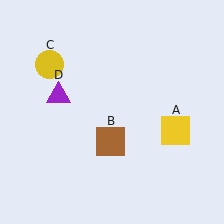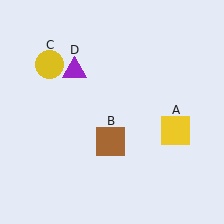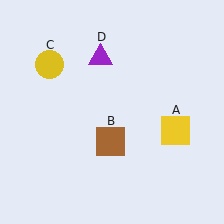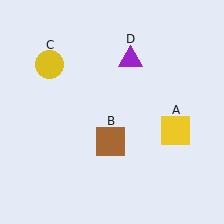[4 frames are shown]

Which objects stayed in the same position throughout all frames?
Yellow square (object A) and brown square (object B) and yellow circle (object C) remained stationary.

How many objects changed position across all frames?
1 object changed position: purple triangle (object D).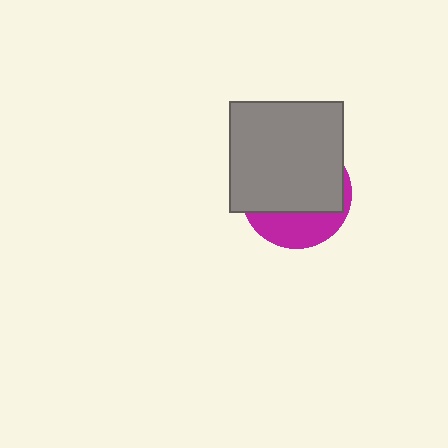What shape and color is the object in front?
The object in front is a gray rectangle.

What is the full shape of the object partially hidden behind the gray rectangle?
The partially hidden object is a magenta circle.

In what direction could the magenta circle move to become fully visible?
The magenta circle could move down. That would shift it out from behind the gray rectangle entirely.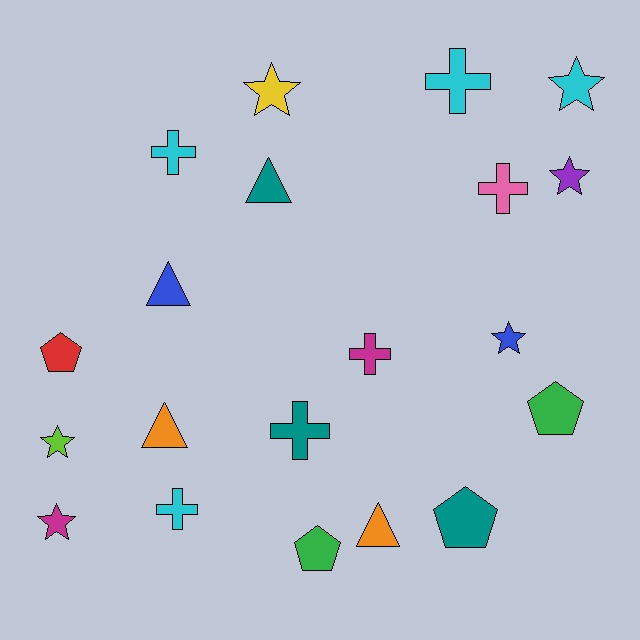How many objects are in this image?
There are 20 objects.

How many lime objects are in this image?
There is 1 lime object.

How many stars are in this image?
There are 6 stars.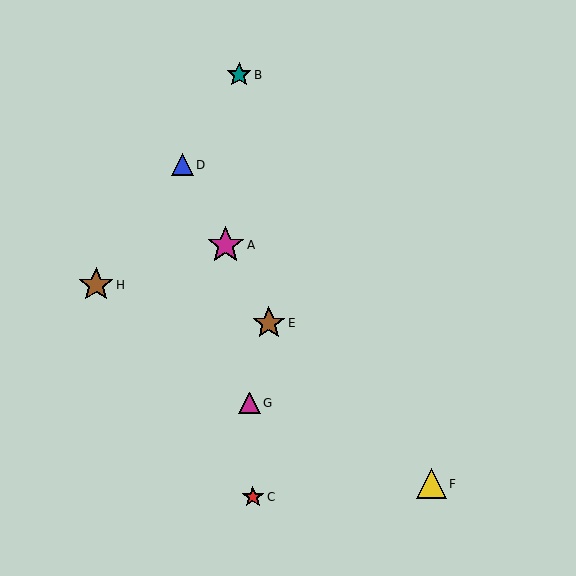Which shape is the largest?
The magenta star (labeled A) is the largest.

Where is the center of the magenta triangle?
The center of the magenta triangle is at (250, 403).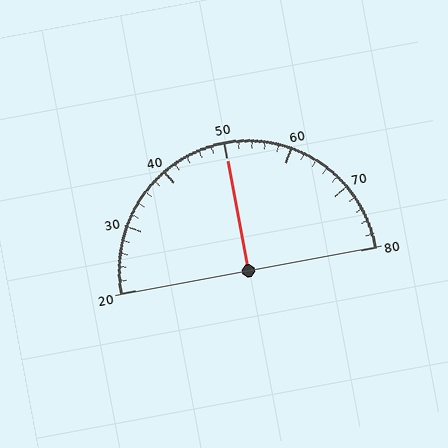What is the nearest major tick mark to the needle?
The nearest major tick mark is 50.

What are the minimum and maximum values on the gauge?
The gauge ranges from 20 to 80.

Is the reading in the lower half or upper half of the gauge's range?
The reading is in the upper half of the range (20 to 80).